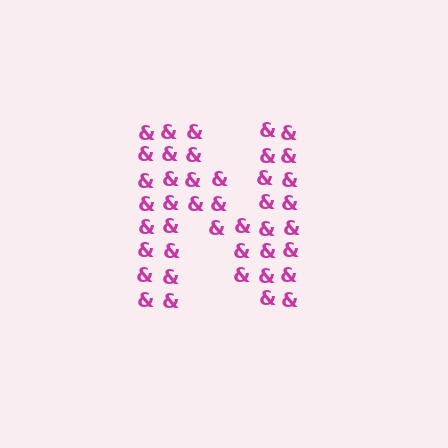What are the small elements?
The small elements are ampersands.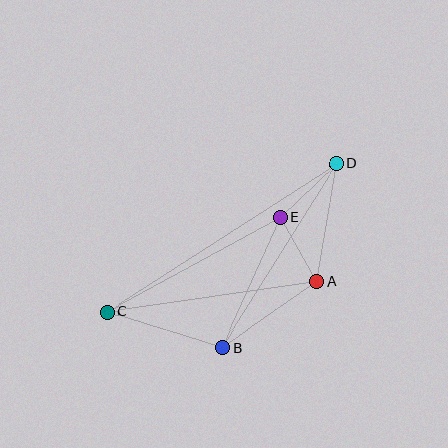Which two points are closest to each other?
Points A and E are closest to each other.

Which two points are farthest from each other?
Points C and D are farthest from each other.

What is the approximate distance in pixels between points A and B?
The distance between A and B is approximately 116 pixels.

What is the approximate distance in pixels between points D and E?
The distance between D and E is approximately 77 pixels.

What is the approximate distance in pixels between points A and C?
The distance between A and C is approximately 212 pixels.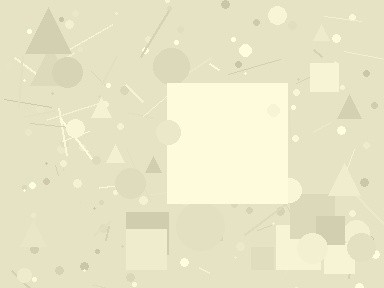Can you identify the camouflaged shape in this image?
The camouflaged shape is a square.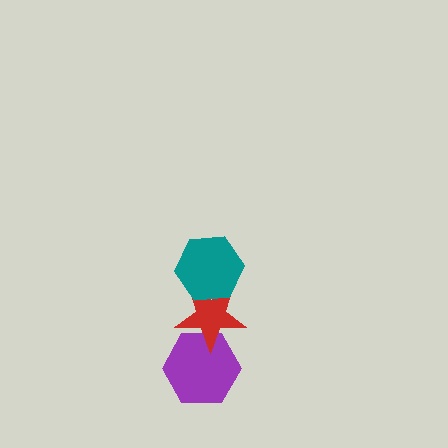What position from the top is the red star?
The red star is 2nd from the top.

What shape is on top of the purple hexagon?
The red star is on top of the purple hexagon.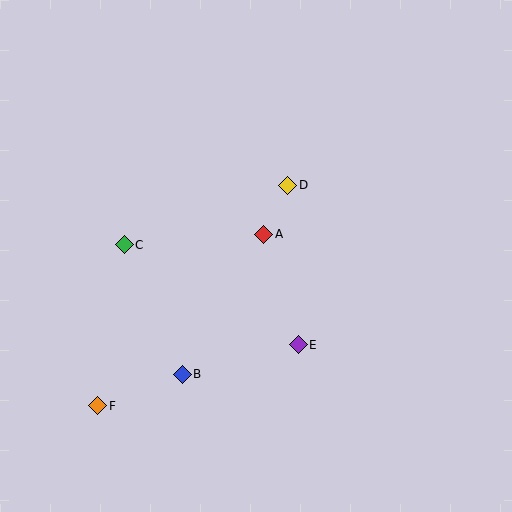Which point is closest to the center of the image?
Point A at (264, 234) is closest to the center.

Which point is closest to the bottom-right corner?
Point E is closest to the bottom-right corner.